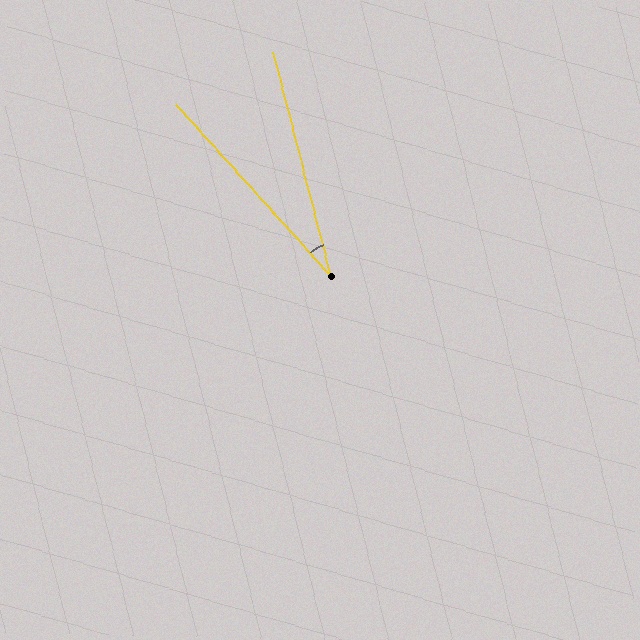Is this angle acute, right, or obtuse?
It is acute.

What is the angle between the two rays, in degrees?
Approximately 28 degrees.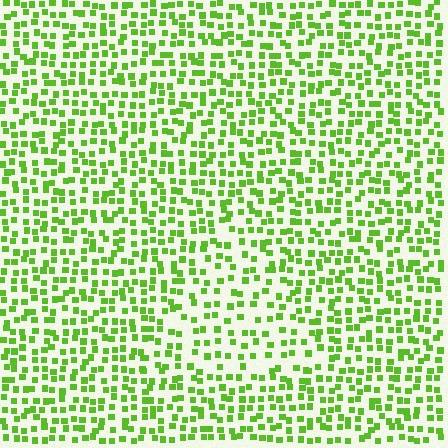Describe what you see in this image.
The image contains small lime elements arranged at two different densities. A triangle-shaped region is visible where the elements are less densely packed than the surrounding area.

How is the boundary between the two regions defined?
The boundary is defined by a change in element density (approximately 1.6x ratio). All elements are the same color, size, and shape.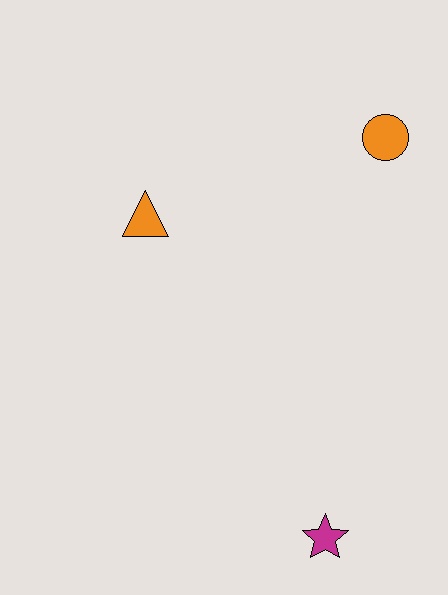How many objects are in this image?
There are 3 objects.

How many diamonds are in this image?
There are no diamonds.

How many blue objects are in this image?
There are no blue objects.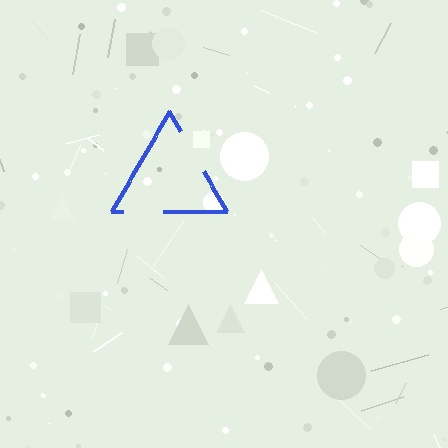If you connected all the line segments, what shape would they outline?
They would outline a triangle.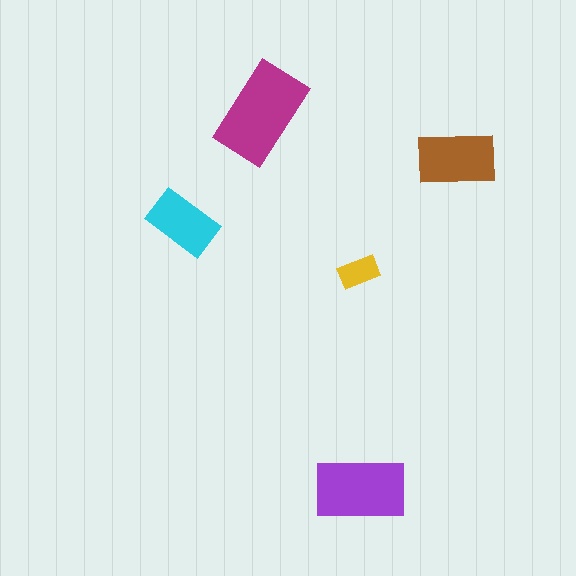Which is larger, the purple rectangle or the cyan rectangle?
The purple one.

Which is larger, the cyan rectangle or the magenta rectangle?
The magenta one.